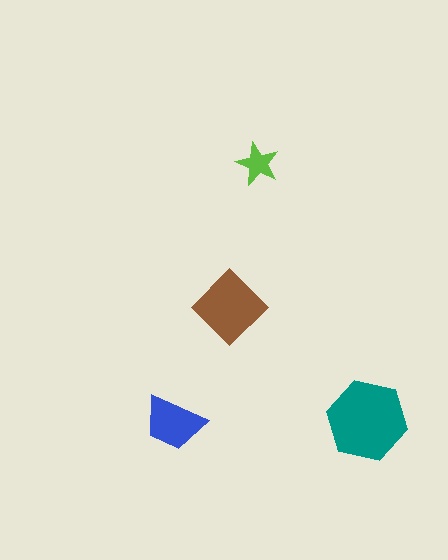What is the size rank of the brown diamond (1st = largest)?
2nd.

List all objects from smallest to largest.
The lime star, the blue trapezoid, the brown diamond, the teal hexagon.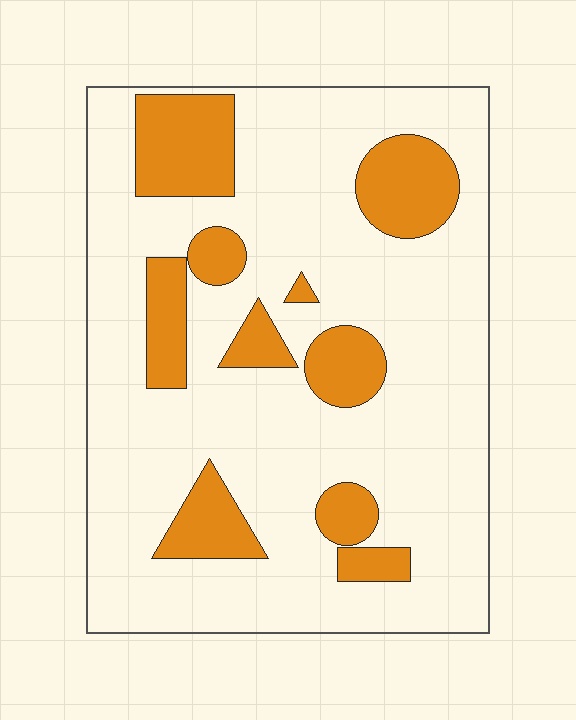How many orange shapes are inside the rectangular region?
10.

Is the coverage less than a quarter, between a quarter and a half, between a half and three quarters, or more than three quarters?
Less than a quarter.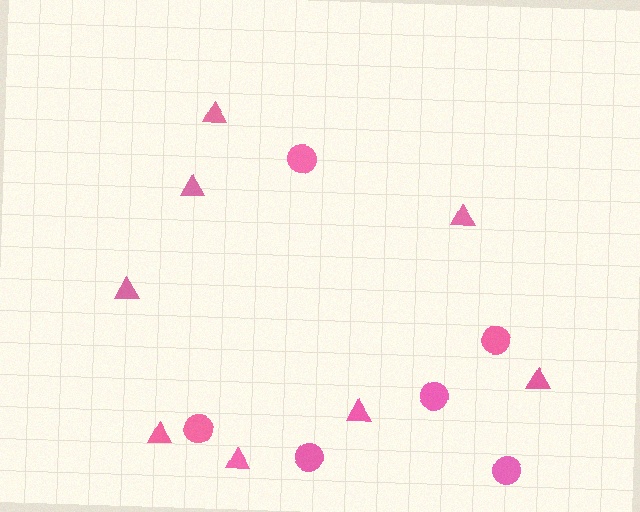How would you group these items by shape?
There are 2 groups: one group of triangles (8) and one group of circles (6).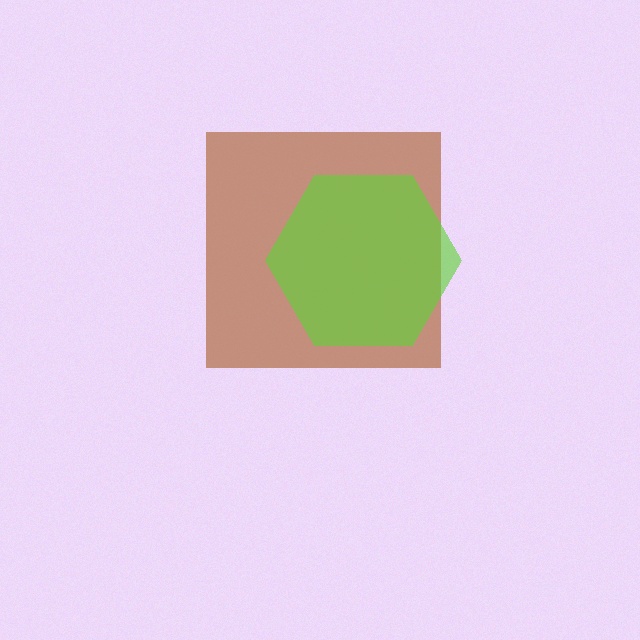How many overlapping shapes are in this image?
There are 2 overlapping shapes in the image.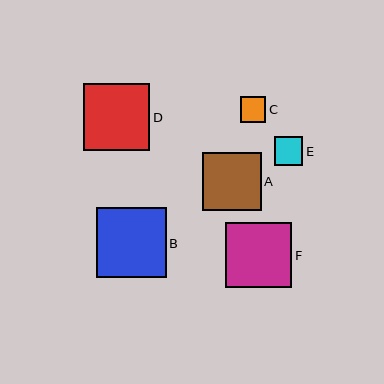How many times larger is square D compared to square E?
Square D is approximately 2.3 times the size of square E.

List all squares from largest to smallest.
From largest to smallest: B, D, F, A, E, C.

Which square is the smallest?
Square C is the smallest with a size of approximately 26 pixels.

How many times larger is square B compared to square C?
Square B is approximately 2.7 times the size of square C.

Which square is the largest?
Square B is the largest with a size of approximately 70 pixels.